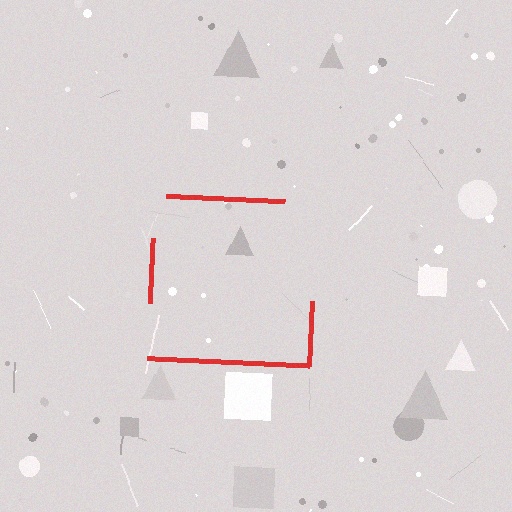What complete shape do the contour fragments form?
The contour fragments form a square.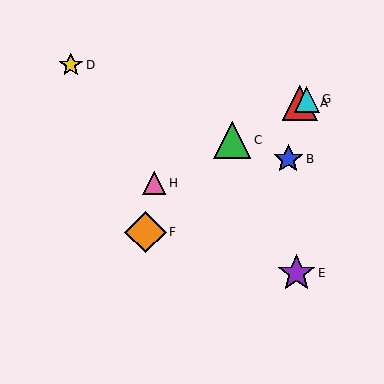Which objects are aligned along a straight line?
Objects A, C, G, H are aligned along a straight line.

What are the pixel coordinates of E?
Object E is at (296, 273).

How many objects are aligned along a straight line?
4 objects (A, C, G, H) are aligned along a straight line.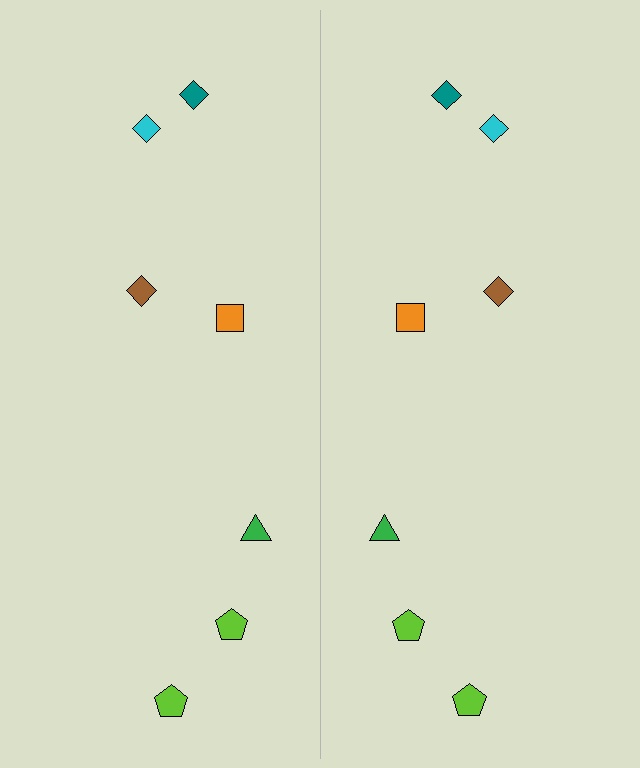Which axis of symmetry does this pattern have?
The pattern has a vertical axis of symmetry running through the center of the image.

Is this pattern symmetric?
Yes, this pattern has bilateral (reflection) symmetry.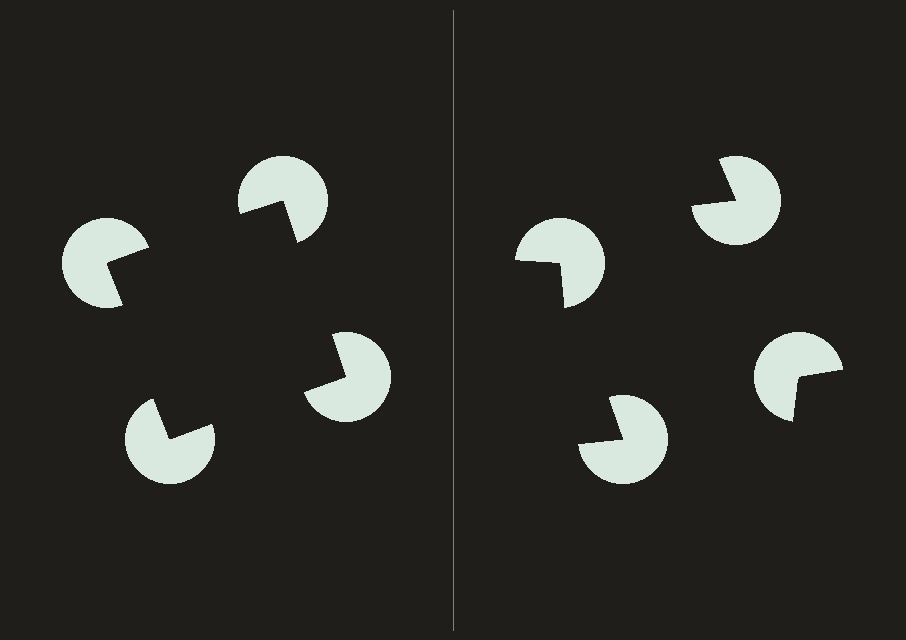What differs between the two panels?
The pac-man discs are positioned identically on both sides; only the wedge orientations differ. On the left they align to a square; on the right they are misaligned.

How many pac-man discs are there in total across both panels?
8 — 4 on each side.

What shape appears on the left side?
An illusory square.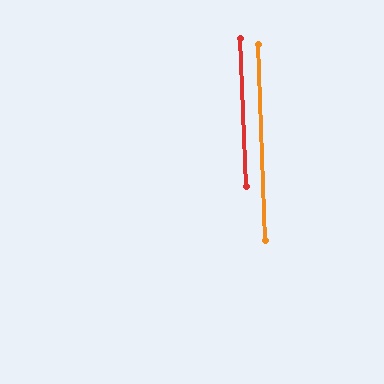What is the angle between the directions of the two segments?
Approximately 0 degrees.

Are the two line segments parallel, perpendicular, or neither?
Parallel — their directions differ by only 0.3°.